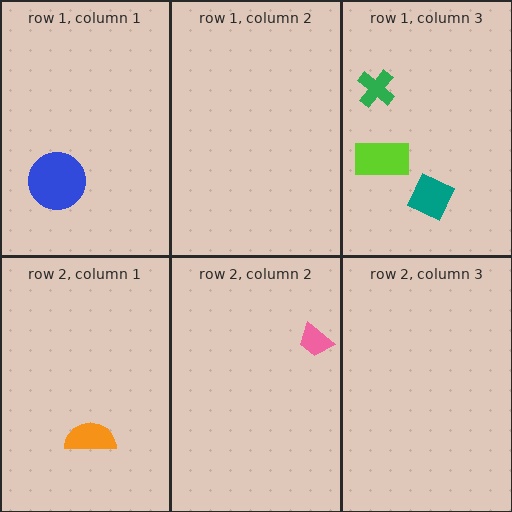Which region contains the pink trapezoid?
The row 2, column 2 region.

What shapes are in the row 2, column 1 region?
The orange semicircle.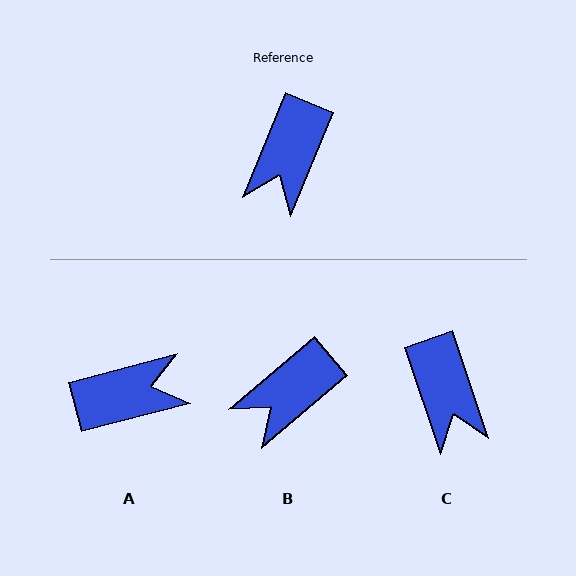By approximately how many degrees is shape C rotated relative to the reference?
Approximately 41 degrees counter-clockwise.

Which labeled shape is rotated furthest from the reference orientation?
A, about 127 degrees away.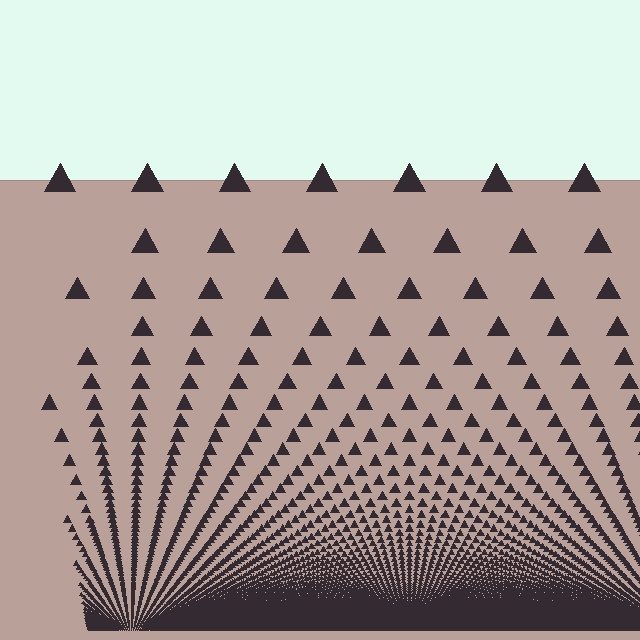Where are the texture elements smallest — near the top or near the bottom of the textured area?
Near the bottom.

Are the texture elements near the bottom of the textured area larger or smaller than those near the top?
Smaller. The gradient is inverted — elements near the bottom are smaller and denser.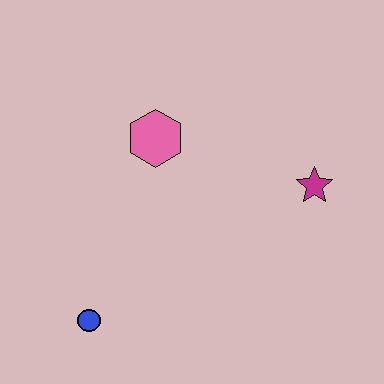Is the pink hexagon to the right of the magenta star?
No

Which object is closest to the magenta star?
The pink hexagon is closest to the magenta star.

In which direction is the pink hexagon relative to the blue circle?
The pink hexagon is above the blue circle.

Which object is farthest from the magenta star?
The blue circle is farthest from the magenta star.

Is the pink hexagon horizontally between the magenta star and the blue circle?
Yes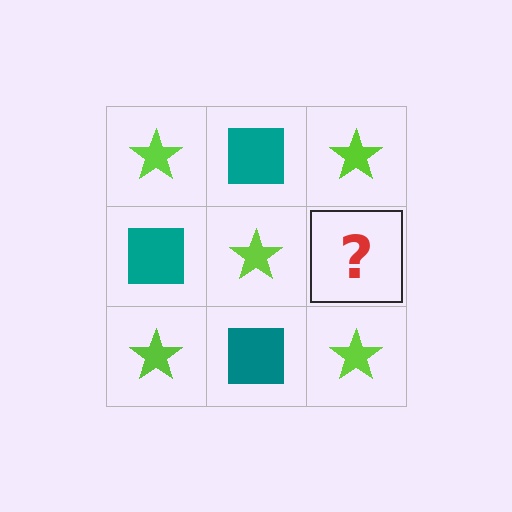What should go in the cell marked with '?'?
The missing cell should contain a teal square.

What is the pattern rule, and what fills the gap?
The rule is that it alternates lime star and teal square in a checkerboard pattern. The gap should be filled with a teal square.